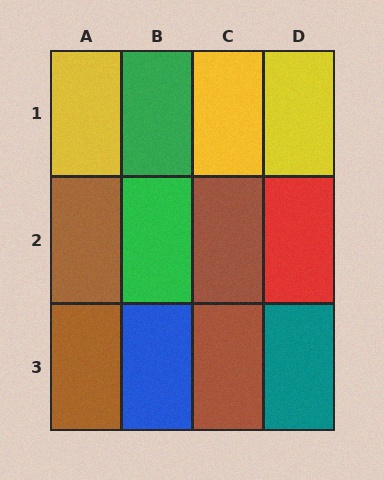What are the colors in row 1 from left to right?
Yellow, green, yellow, yellow.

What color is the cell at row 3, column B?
Blue.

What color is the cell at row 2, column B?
Green.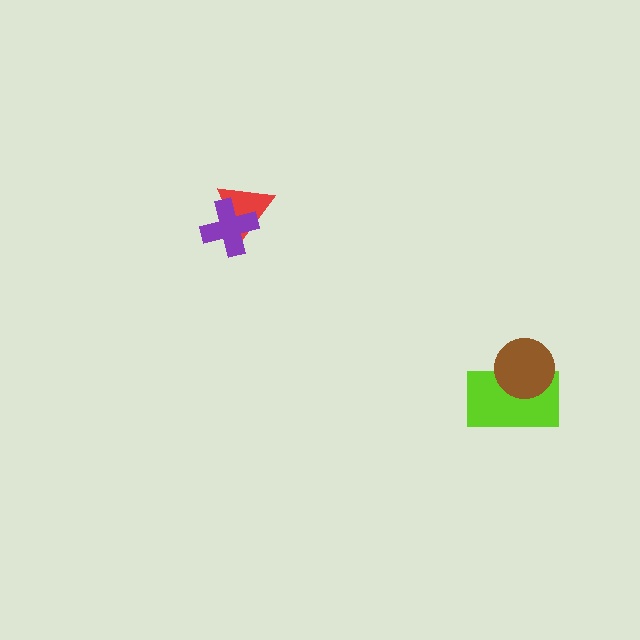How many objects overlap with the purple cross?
1 object overlaps with the purple cross.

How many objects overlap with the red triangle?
1 object overlaps with the red triangle.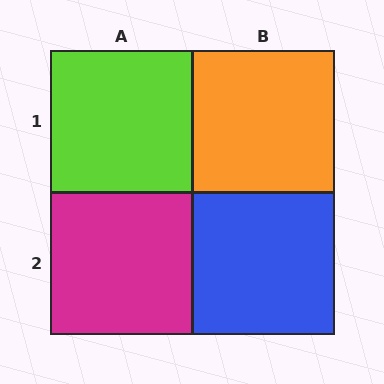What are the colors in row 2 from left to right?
Magenta, blue.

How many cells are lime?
1 cell is lime.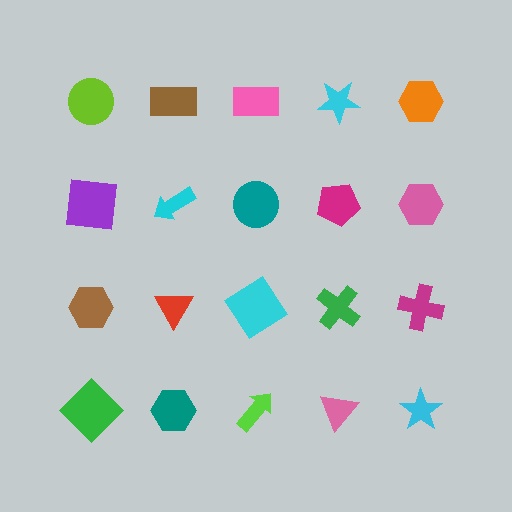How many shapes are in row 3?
5 shapes.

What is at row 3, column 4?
A green cross.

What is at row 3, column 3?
A cyan diamond.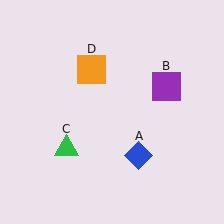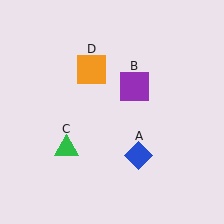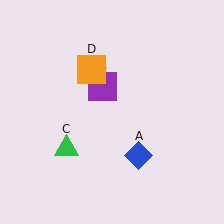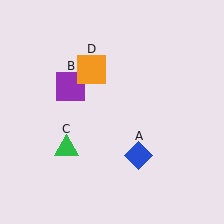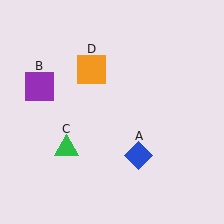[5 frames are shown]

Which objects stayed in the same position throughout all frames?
Blue diamond (object A) and green triangle (object C) and orange square (object D) remained stationary.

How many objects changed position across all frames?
1 object changed position: purple square (object B).